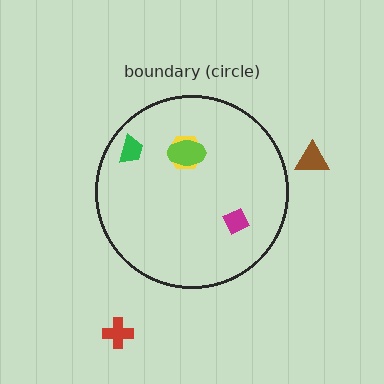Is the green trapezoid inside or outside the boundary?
Inside.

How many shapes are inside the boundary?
4 inside, 2 outside.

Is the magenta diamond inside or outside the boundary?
Inside.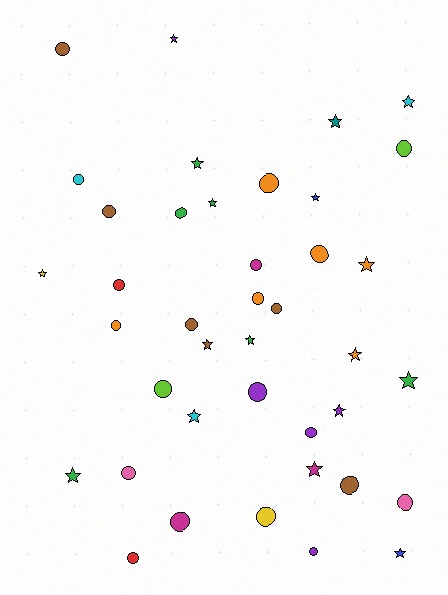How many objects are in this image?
There are 40 objects.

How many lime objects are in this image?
There are 2 lime objects.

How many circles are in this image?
There are 23 circles.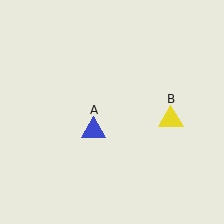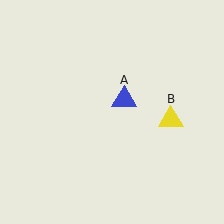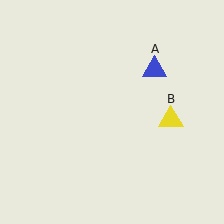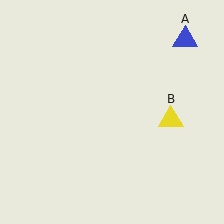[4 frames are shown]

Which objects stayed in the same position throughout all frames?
Yellow triangle (object B) remained stationary.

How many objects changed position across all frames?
1 object changed position: blue triangle (object A).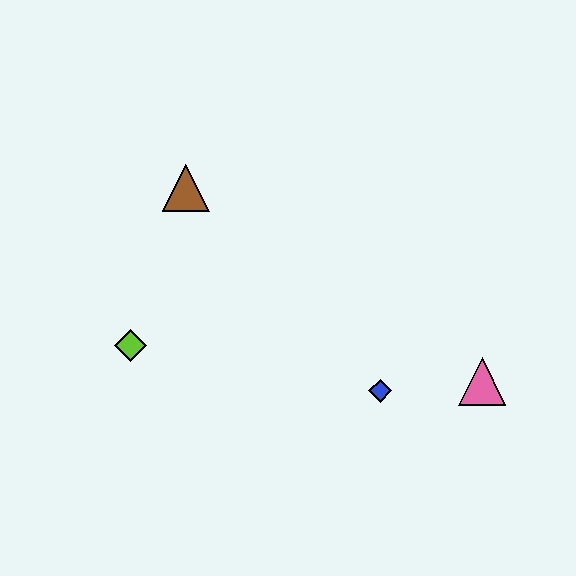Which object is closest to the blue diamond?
The pink triangle is closest to the blue diamond.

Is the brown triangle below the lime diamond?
No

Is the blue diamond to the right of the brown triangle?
Yes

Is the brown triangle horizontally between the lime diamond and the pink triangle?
Yes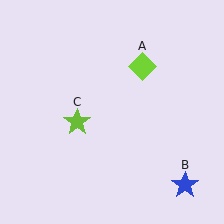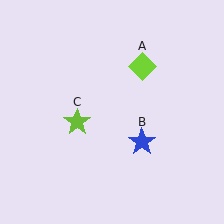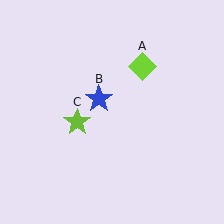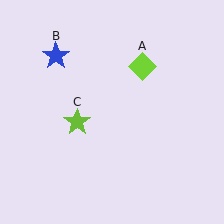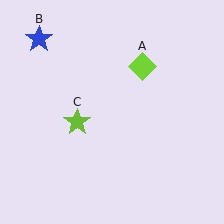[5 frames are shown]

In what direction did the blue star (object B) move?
The blue star (object B) moved up and to the left.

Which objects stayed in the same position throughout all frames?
Lime diamond (object A) and lime star (object C) remained stationary.